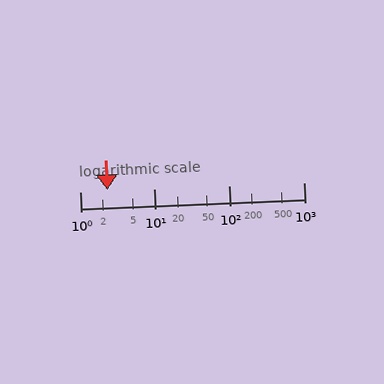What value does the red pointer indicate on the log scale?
The pointer indicates approximately 2.3.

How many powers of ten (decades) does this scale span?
The scale spans 3 decades, from 1 to 1000.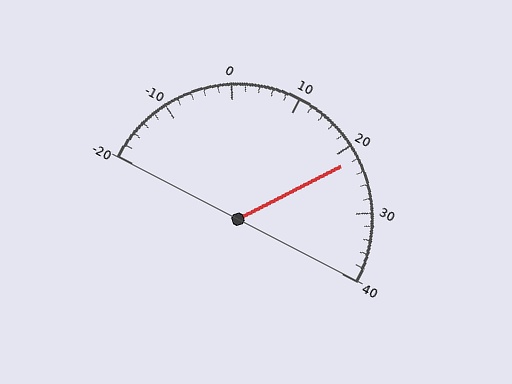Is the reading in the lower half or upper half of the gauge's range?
The reading is in the upper half of the range (-20 to 40).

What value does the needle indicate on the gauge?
The needle indicates approximately 22.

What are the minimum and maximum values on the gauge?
The gauge ranges from -20 to 40.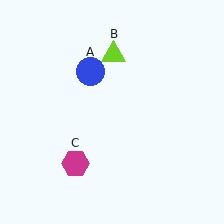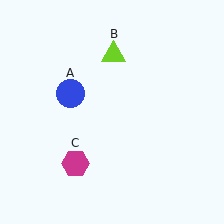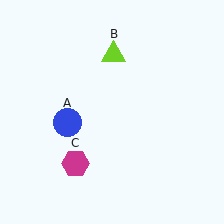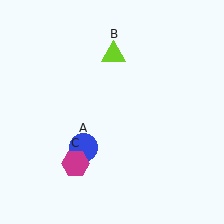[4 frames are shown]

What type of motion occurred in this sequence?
The blue circle (object A) rotated counterclockwise around the center of the scene.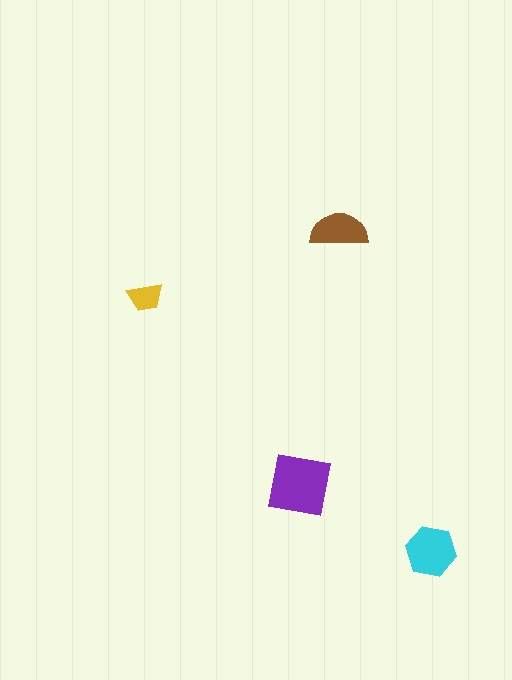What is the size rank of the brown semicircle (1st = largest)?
3rd.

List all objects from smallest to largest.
The yellow trapezoid, the brown semicircle, the cyan hexagon, the purple square.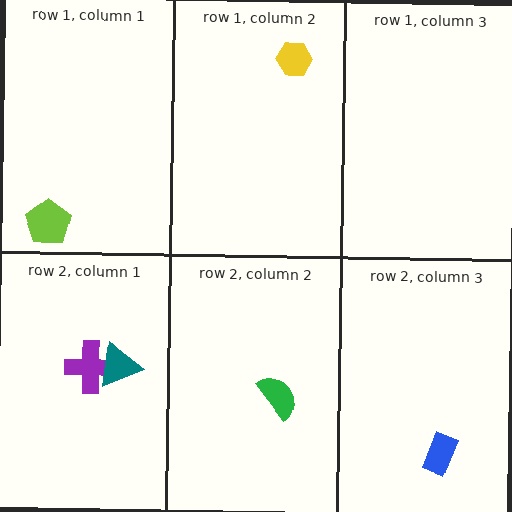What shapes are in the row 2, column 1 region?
The purple cross, the teal triangle.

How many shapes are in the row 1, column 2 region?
1.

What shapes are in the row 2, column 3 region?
The blue rectangle.